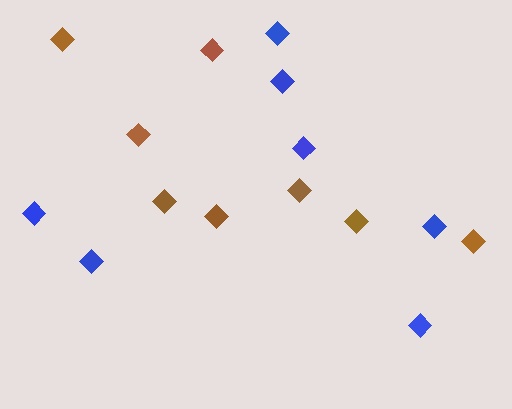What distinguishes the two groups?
There are 2 groups: one group of brown diamonds (8) and one group of blue diamonds (7).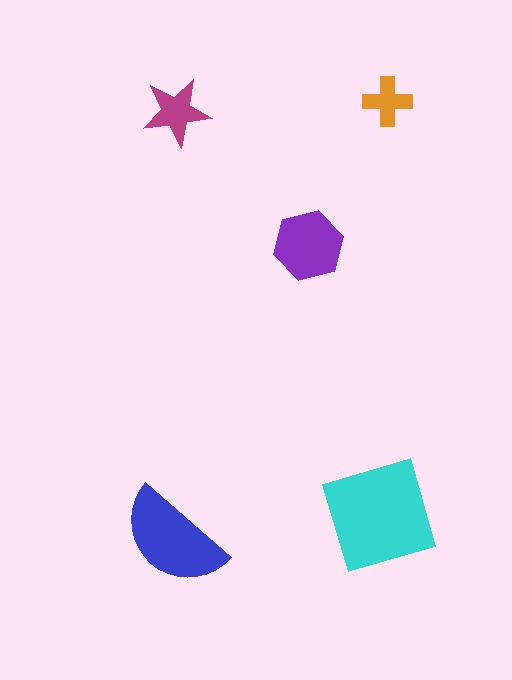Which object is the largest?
The cyan square.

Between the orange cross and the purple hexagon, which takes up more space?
The purple hexagon.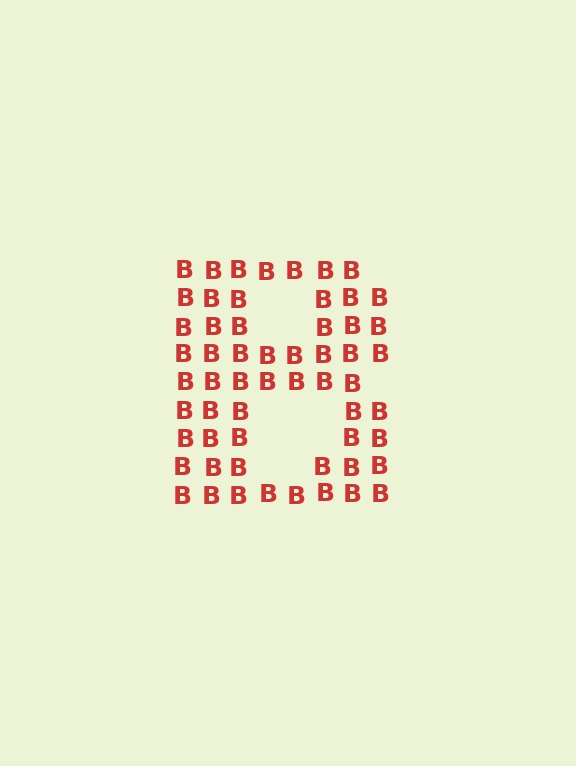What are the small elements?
The small elements are letter B's.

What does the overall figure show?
The overall figure shows the letter B.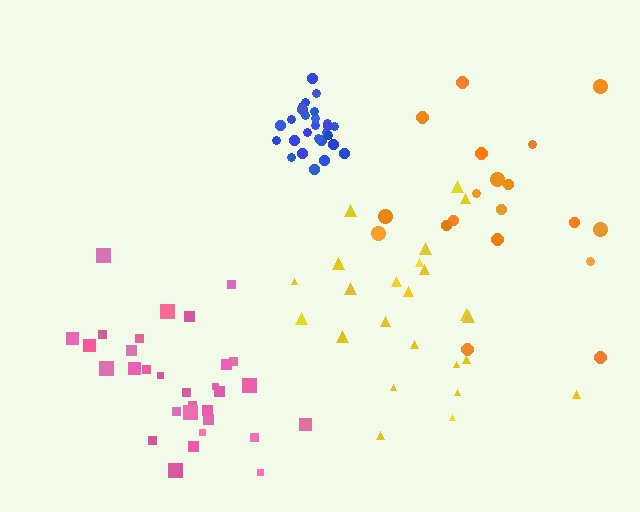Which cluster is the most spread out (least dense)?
Orange.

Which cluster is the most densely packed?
Blue.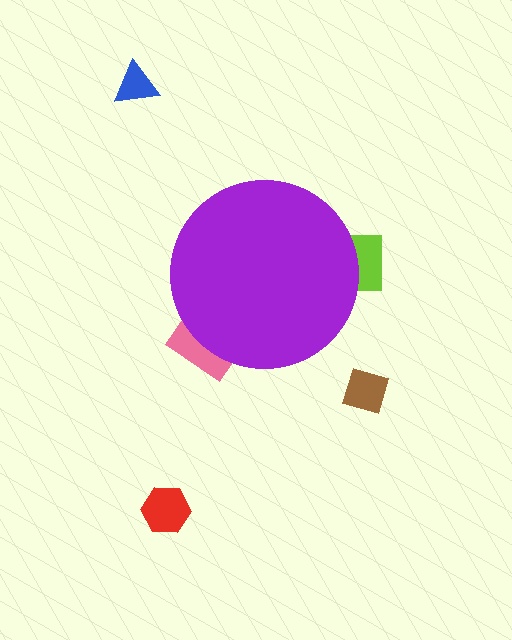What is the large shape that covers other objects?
A purple circle.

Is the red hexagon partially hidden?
No, the red hexagon is fully visible.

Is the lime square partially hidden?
Yes, the lime square is partially hidden behind the purple circle.